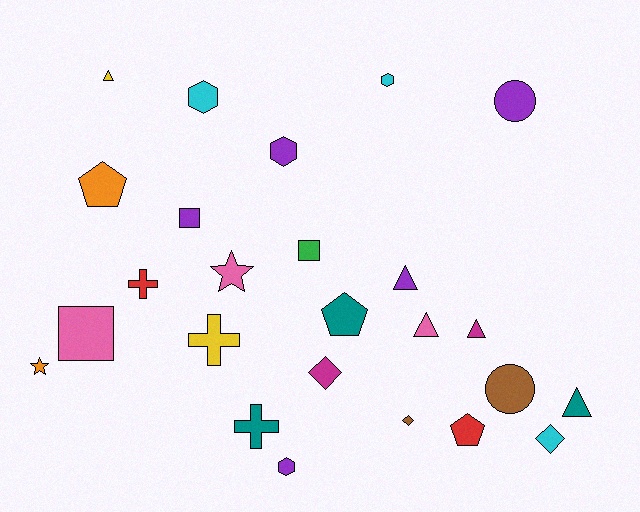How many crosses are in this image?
There are 3 crosses.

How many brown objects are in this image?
There are 2 brown objects.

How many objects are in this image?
There are 25 objects.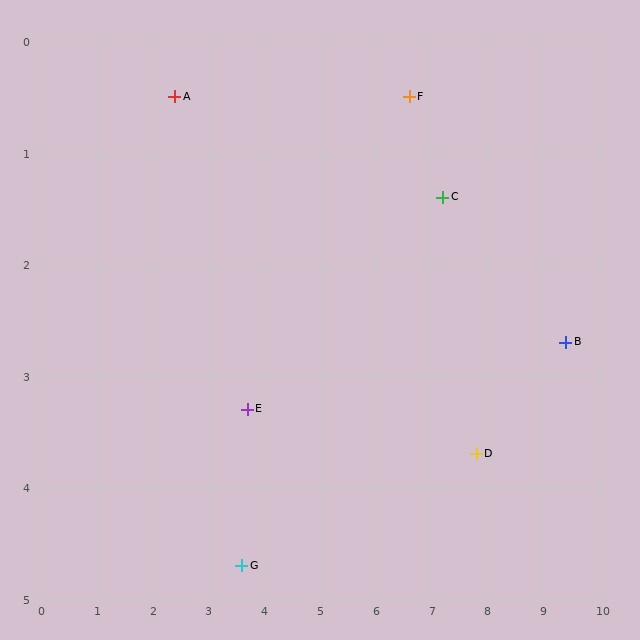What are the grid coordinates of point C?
Point C is at approximately (7.2, 1.4).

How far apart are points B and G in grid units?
Points B and G are about 6.1 grid units apart.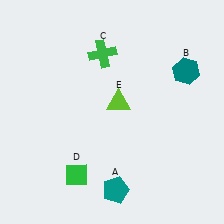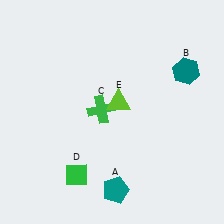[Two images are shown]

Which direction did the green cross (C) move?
The green cross (C) moved down.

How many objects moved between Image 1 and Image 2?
1 object moved between the two images.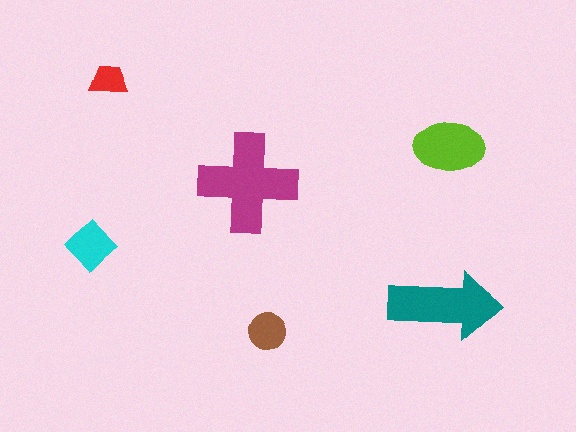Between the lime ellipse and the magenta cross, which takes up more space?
The magenta cross.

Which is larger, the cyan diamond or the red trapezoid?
The cyan diamond.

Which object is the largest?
The magenta cross.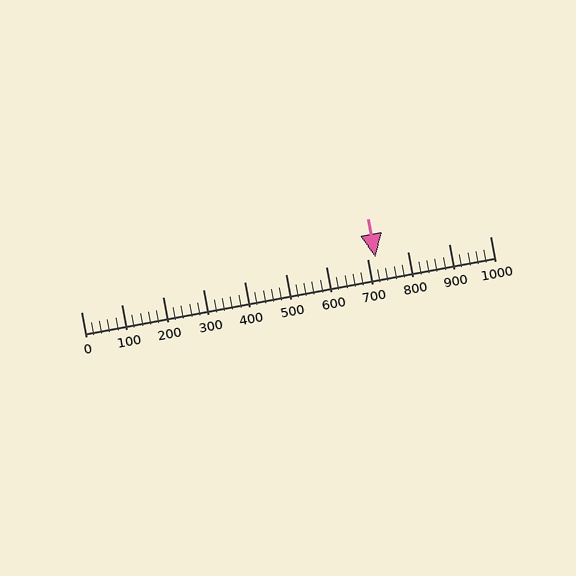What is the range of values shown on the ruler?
The ruler shows values from 0 to 1000.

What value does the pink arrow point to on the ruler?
The pink arrow points to approximately 720.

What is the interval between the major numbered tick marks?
The major tick marks are spaced 100 units apart.